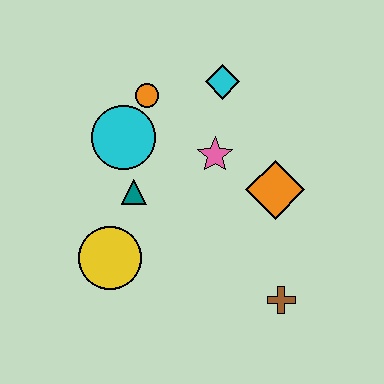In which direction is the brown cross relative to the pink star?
The brown cross is below the pink star.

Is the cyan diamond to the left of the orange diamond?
Yes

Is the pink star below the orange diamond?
No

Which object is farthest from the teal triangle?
The brown cross is farthest from the teal triangle.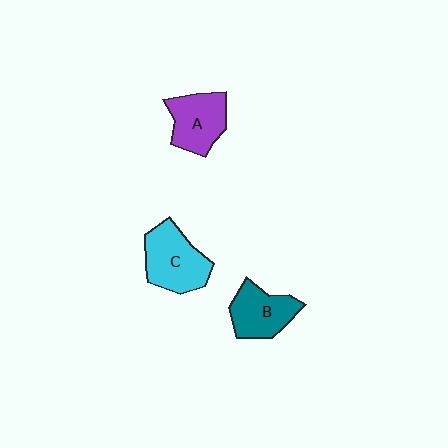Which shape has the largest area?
Shape C (cyan).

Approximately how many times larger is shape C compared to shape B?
Approximately 1.2 times.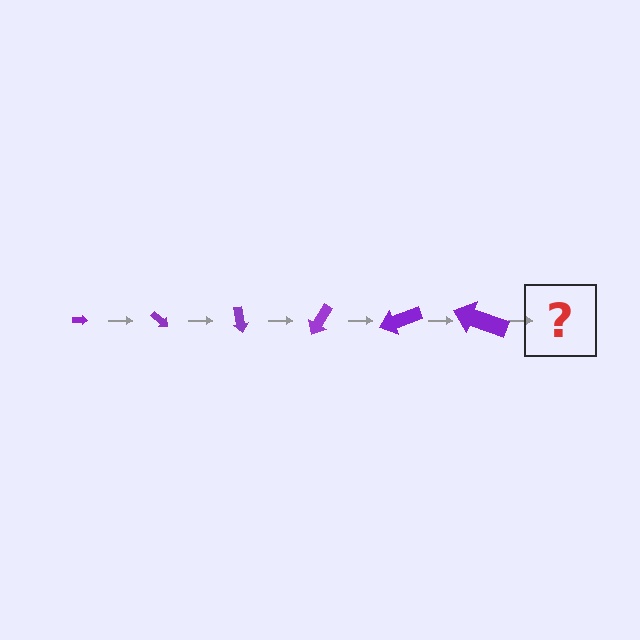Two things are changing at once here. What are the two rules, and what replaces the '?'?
The two rules are that the arrow grows larger each step and it rotates 40 degrees each step. The '?' should be an arrow, larger than the previous one and rotated 240 degrees from the start.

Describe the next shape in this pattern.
It should be an arrow, larger than the previous one and rotated 240 degrees from the start.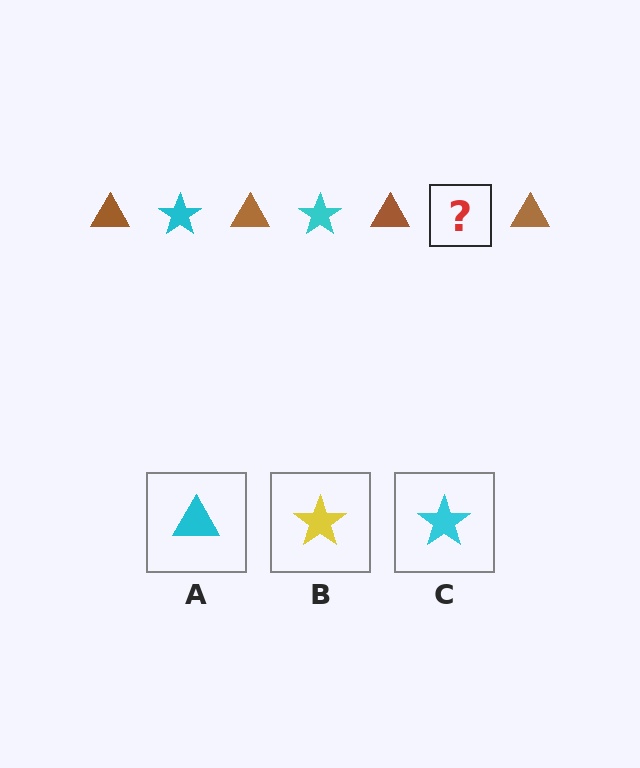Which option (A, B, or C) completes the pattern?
C.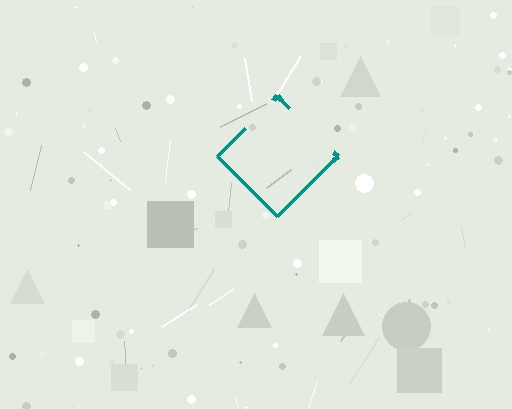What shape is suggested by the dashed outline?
The dashed outline suggests a diamond.